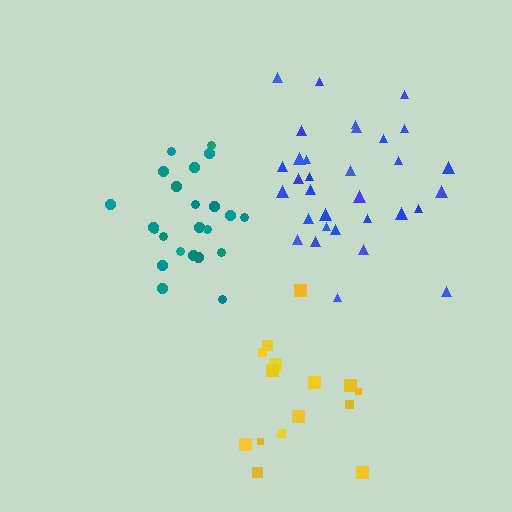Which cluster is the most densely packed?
Teal.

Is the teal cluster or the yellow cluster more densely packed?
Teal.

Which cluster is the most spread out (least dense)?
Yellow.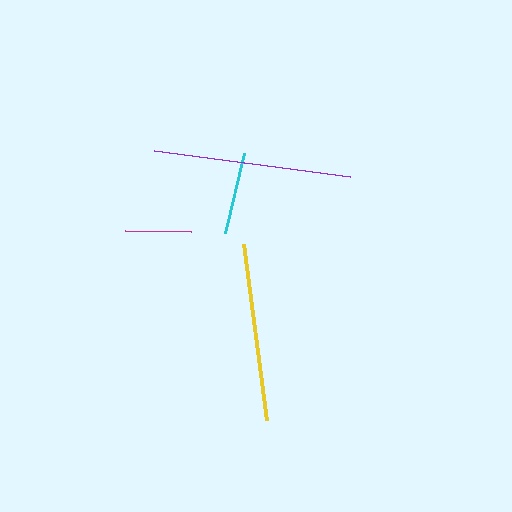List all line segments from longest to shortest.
From longest to shortest: purple, yellow, cyan, magenta.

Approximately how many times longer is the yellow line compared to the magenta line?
The yellow line is approximately 2.7 times the length of the magenta line.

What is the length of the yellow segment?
The yellow segment is approximately 178 pixels long.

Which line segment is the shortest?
The magenta line is the shortest at approximately 66 pixels.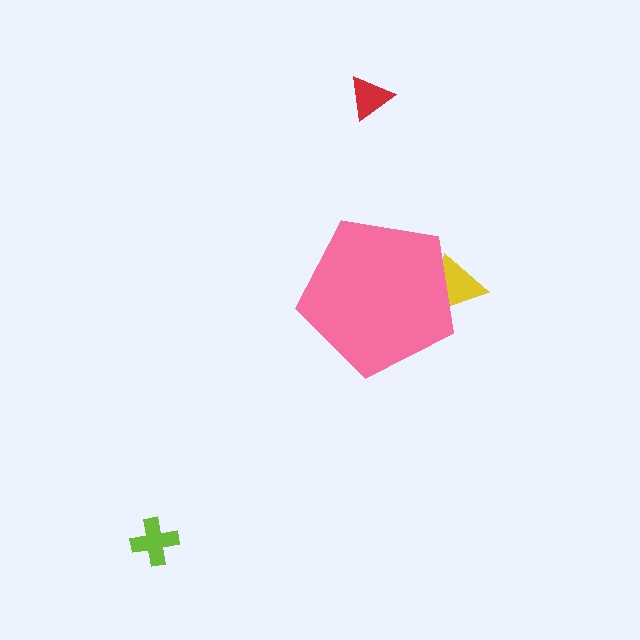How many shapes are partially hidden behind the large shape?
1 shape is partially hidden.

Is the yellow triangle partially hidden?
Yes, the yellow triangle is partially hidden behind the pink pentagon.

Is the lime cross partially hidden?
No, the lime cross is fully visible.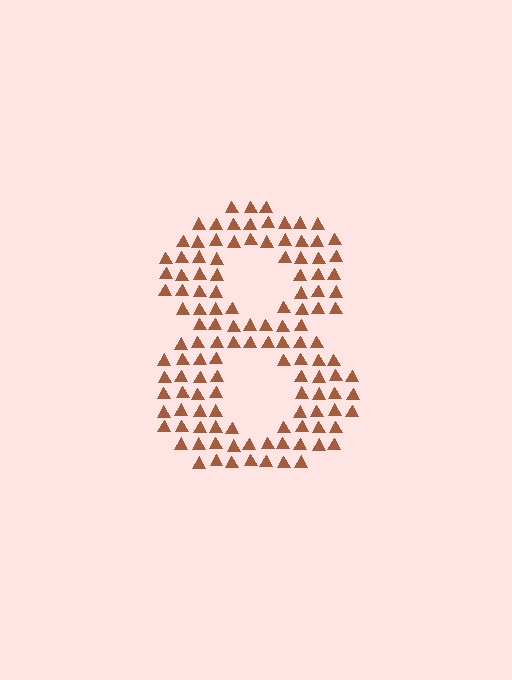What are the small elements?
The small elements are triangles.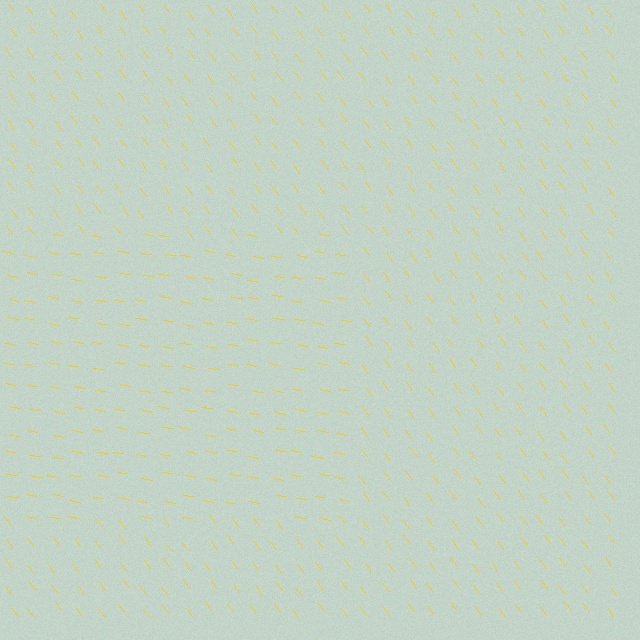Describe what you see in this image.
The image is filled with small yellow line segments. A rectangle region in the image has lines oriented differently from the surrounding lines, creating a visible texture boundary.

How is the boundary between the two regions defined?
The boundary is defined purely by a change in line orientation (approximately 45 degrees difference). All lines are the same color and thickness.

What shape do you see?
I see a rectangle.